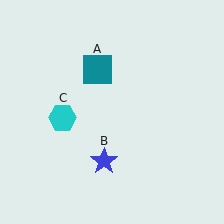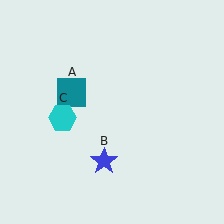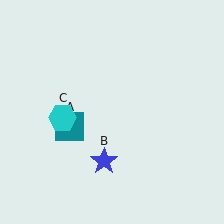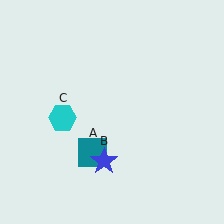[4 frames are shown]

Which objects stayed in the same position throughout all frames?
Blue star (object B) and cyan hexagon (object C) remained stationary.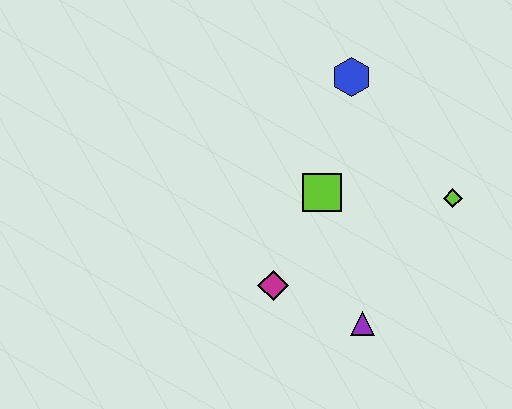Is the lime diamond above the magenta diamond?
Yes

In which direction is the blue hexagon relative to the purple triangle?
The blue hexagon is above the purple triangle.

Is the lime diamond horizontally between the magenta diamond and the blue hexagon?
No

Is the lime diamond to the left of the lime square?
No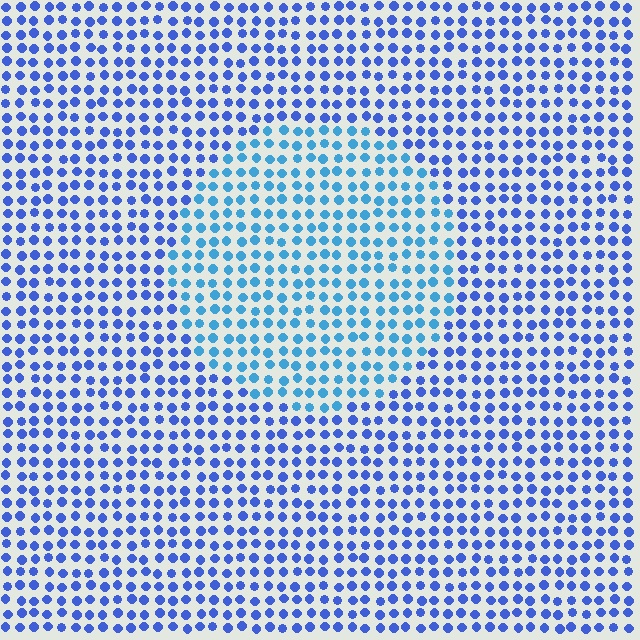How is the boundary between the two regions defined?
The boundary is defined purely by a slight shift in hue (about 28 degrees). Spacing, size, and orientation are identical on both sides.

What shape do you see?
I see a circle.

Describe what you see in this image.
The image is filled with small blue elements in a uniform arrangement. A circle-shaped region is visible where the elements are tinted to a slightly different hue, forming a subtle color boundary.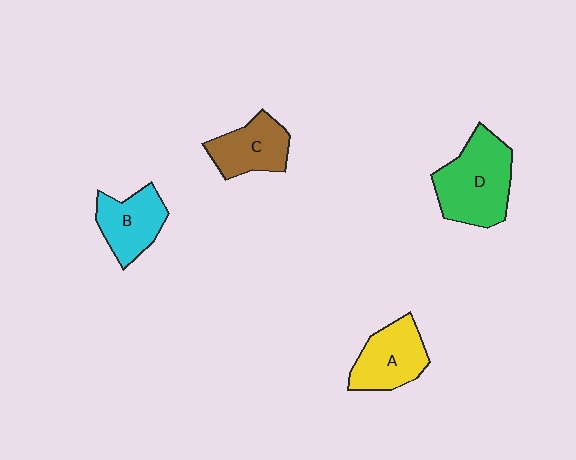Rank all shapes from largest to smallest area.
From largest to smallest: D (green), A (yellow), B (cyan), C (brown).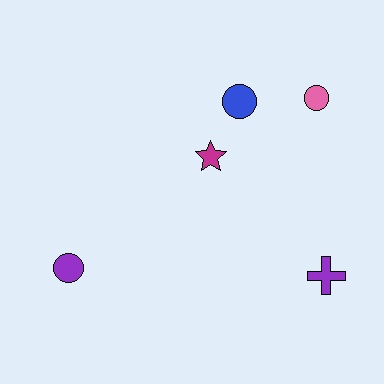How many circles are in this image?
There are 3 circles.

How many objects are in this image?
There are 5 objects.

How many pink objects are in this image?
There is 1 pink object.